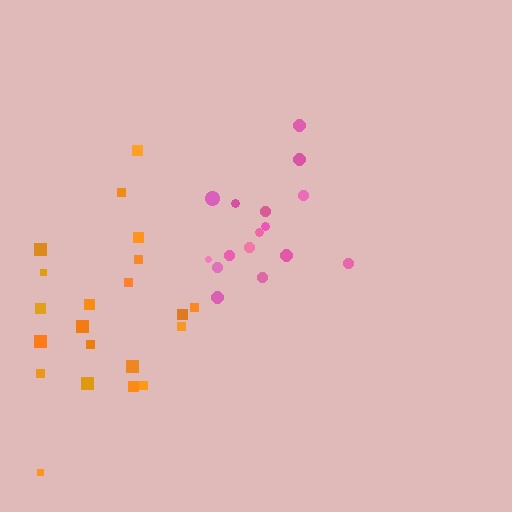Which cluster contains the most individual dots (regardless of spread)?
Orange (21).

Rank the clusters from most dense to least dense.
pink, orange.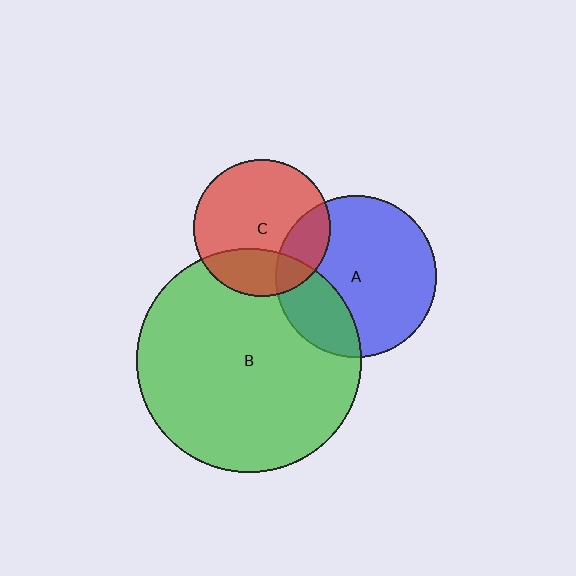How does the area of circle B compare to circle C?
Approximately 2.7 times.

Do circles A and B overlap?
Yes.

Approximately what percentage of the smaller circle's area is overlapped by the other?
Approximately 25%.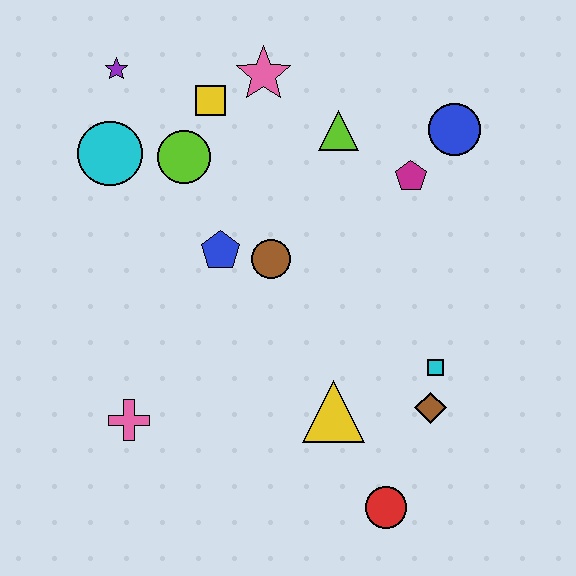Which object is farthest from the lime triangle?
The red circle is farthest from the lime triangle.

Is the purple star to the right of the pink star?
No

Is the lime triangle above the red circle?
Yes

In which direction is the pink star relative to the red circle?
The pink star is above the red circle.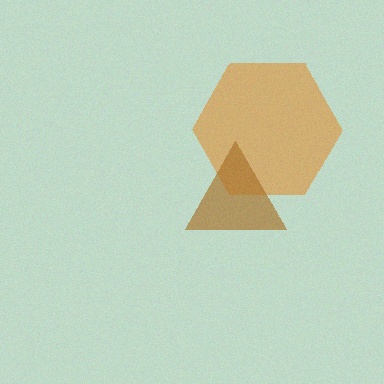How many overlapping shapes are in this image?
There are 2 overlapping shapes in the image.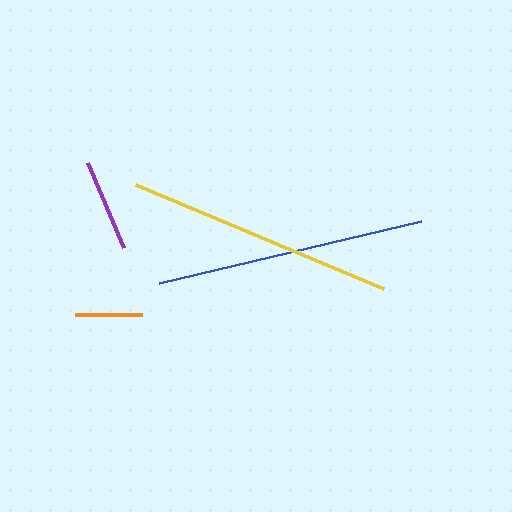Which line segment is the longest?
The blue line is the longest at approximately 269 pixels.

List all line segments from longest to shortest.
From longest to shortest: blue, yellow, purple, orange.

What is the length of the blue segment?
The blue segment is approximately 269 pixels long.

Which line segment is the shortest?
The orange line is the shortest at approximately 67 pixels.